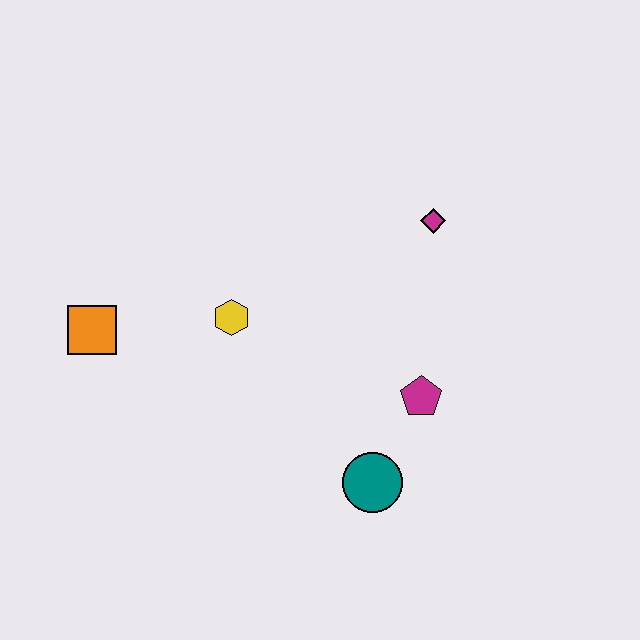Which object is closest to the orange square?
The yellow hexagon is closest to the orange square.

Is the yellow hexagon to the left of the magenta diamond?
Yes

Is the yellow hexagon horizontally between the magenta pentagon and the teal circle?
No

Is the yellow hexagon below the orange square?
No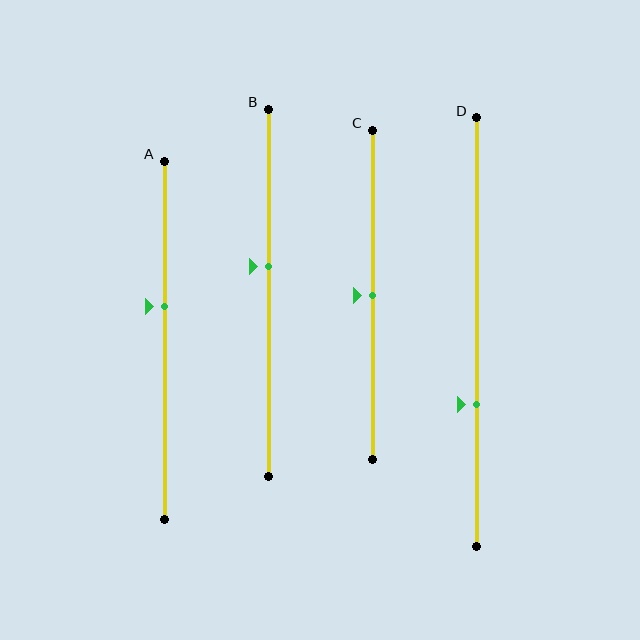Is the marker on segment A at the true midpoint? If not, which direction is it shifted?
No, the marker on segment A is shifted upward by about 9% of the segment length.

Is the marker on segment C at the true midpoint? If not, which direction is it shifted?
Yes, the marker on segment C is at the true midpoint.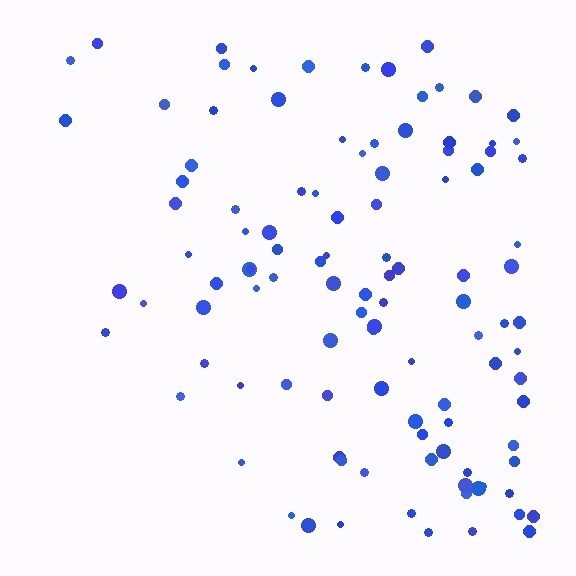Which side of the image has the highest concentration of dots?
The right.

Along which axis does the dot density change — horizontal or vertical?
Horizontal.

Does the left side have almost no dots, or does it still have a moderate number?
Still a moderate number, just noticeably fewer than the right.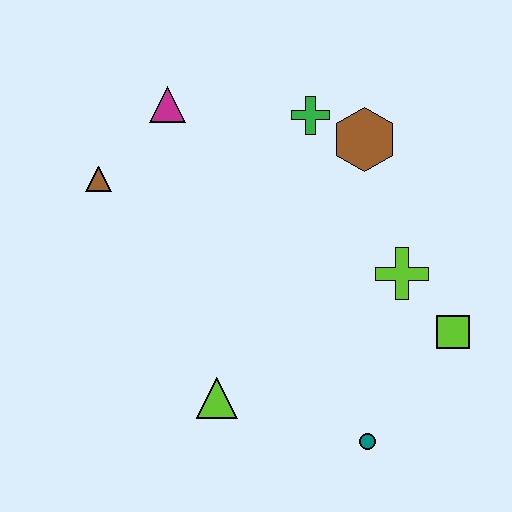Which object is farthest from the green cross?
The teal circle is farthest from the green cross.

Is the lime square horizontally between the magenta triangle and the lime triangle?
No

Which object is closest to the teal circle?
The lime square is closest to the teal circle.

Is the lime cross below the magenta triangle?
Yes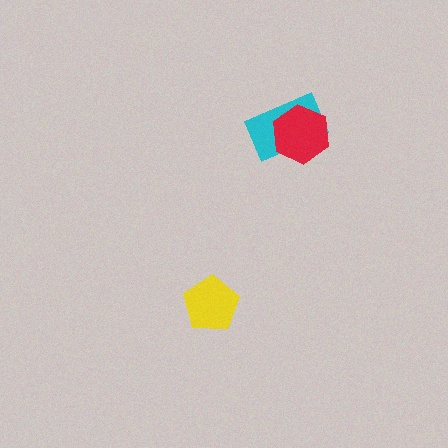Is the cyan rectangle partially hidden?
Yes, it is partially covered by another shape.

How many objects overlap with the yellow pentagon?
0 objects overlap with the yellow pentagon.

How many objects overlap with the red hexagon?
1 object overlaps with the red hexagon.